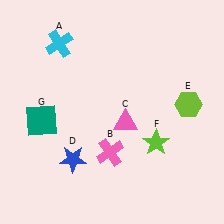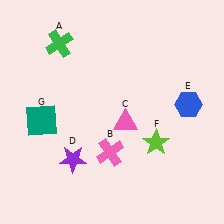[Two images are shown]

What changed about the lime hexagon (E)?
In Image 1, E is lime. In Image 2, it changed to blue.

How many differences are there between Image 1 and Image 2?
There are 3 differences between the two images.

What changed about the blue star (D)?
In Image 1, D is blue. In Image 2, it changed to purple.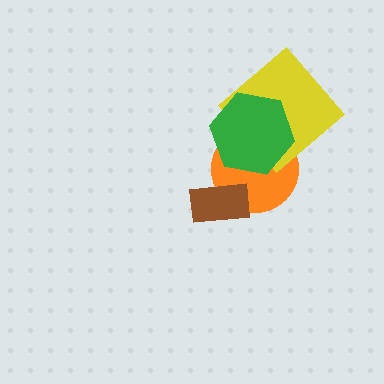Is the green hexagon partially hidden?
No, no other shape covers it.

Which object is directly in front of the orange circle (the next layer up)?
The brown rectangle is directly in front of the orange circle.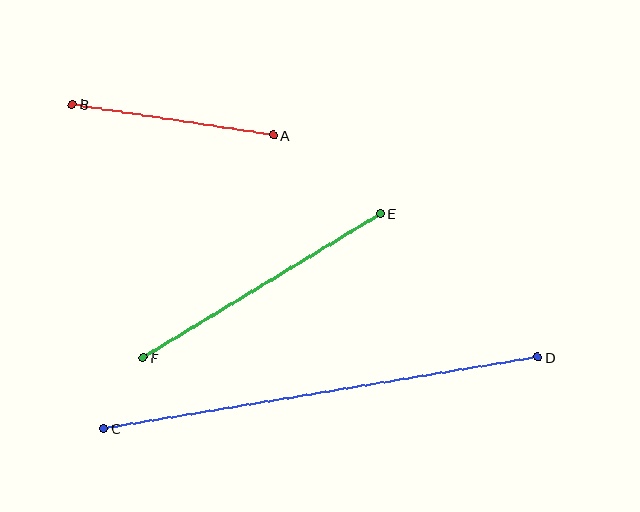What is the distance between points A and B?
The distance is approximately 204 pixels.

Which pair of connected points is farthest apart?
Points C and D are farthest apart.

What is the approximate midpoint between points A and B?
The midpoint is at approximately (173, 120) pixels.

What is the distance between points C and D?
The distance is approximately 440 pixels.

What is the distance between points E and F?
The distance is approximately 278 pixels.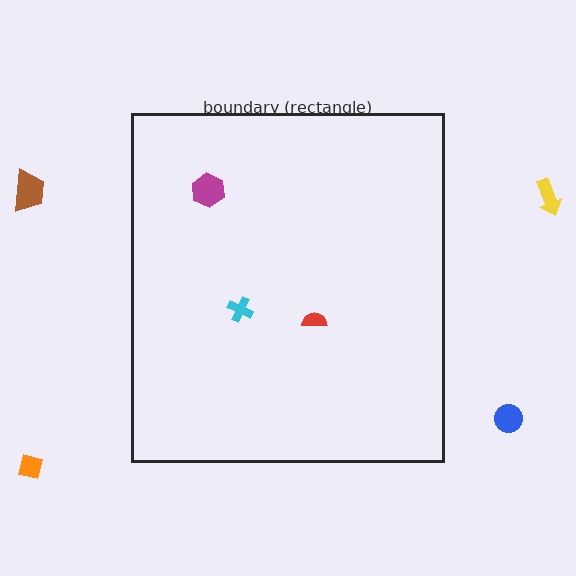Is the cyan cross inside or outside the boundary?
Inside.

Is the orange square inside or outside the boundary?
Outside.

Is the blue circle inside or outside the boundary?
Outside.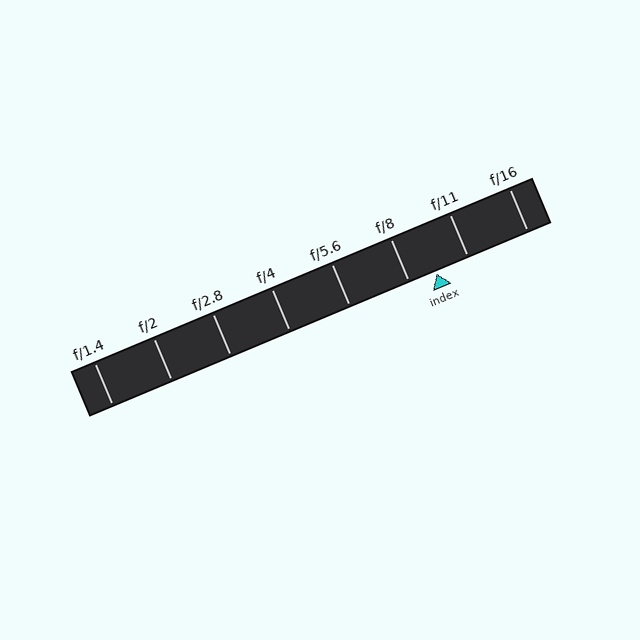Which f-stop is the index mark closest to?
The index mark is closest to f/8.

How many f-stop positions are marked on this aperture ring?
There are 8 f-stop positions marked.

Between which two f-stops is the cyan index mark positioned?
The index mark is between f/8 and f/11.